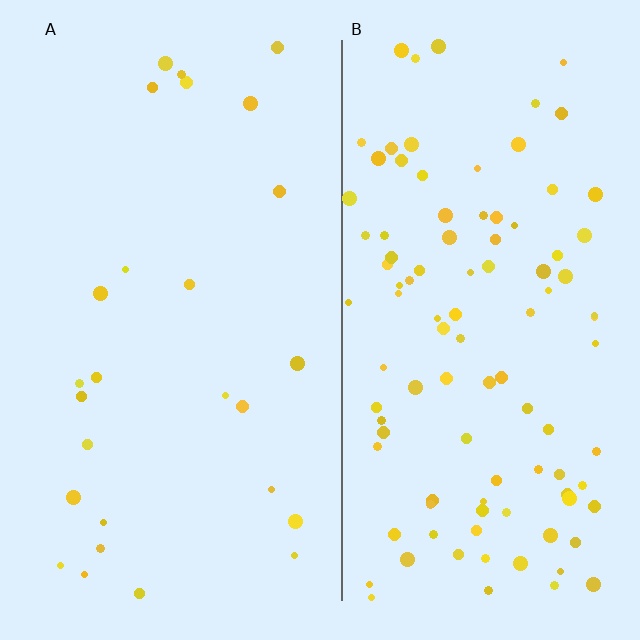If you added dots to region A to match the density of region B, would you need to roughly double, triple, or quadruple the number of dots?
Approximately quadruple.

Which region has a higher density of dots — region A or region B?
B (the right).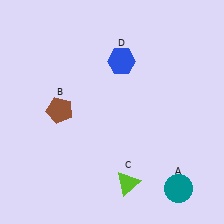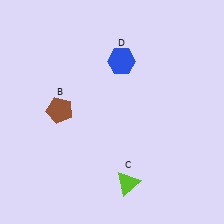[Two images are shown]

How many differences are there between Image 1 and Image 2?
There is 1 difference between the two images.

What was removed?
The teal circle (A) was removed in Image 2.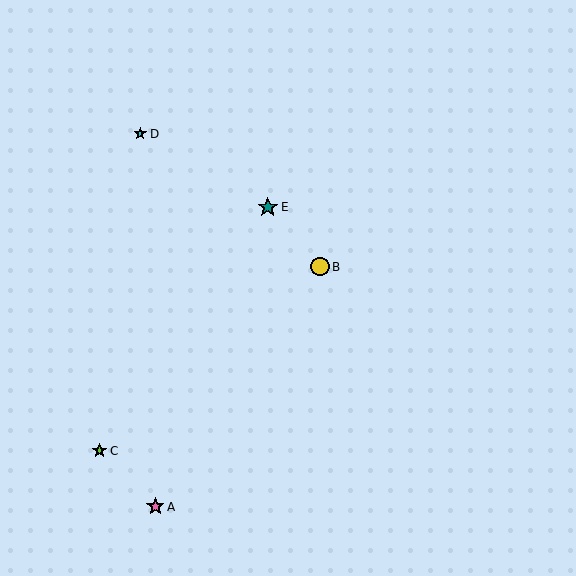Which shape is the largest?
The teal star (labeled E) is the largest.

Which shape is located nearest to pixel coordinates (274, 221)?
The teal star (labeled E) at (268, 207) is nearest to that location.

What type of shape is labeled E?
Shape E is a teal star.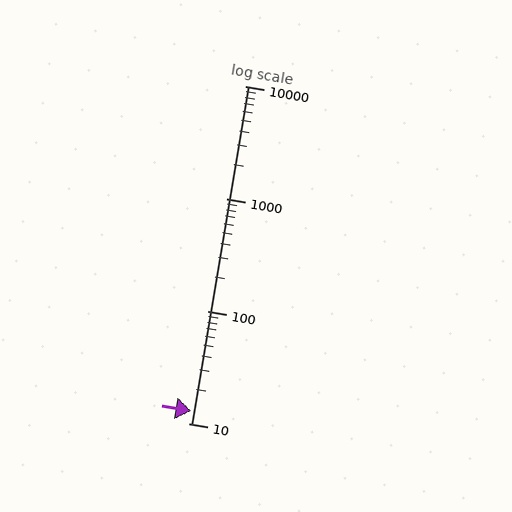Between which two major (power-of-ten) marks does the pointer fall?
The pointer is between 10 and 100.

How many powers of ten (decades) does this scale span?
The scale spans 3 decades, from 10 to 10000.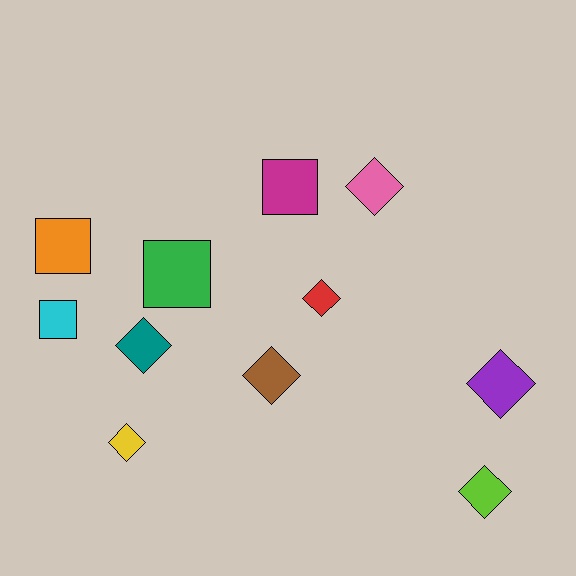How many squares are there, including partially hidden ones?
There are 4 squares.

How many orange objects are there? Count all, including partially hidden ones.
There is 1 orange object.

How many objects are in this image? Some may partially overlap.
There are 11 objects.